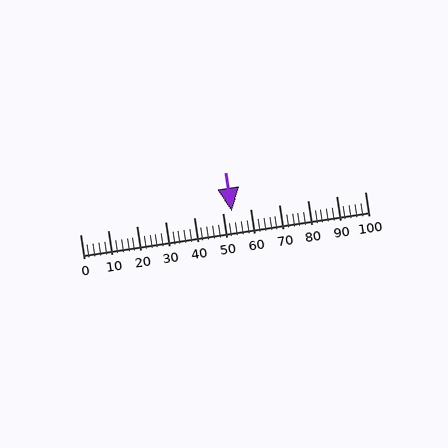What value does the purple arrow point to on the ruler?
The purple arrow points to approximately 53.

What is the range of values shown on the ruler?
The ruler shows values from 0 to 100.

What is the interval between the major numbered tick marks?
The major tick marks are spaced 10 units apart.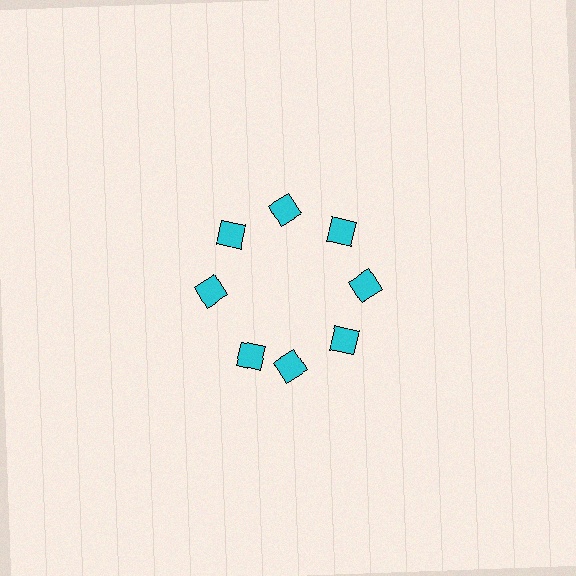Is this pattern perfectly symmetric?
No. The 8 cyan diamonds are arranged in a ring, but one element near the 8 o'clock position is rotated out of alignment along the ring, breaking the 8-fold rotational symmetry.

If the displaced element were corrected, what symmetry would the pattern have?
It would have 8-fold rotational symmetry — the pattern would map onto itself every 45 degrees.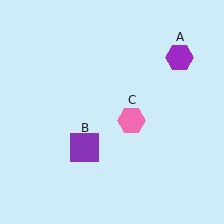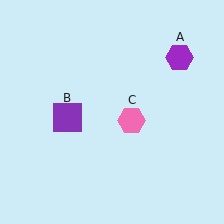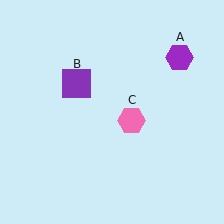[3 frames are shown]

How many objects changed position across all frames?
1 object changed position: purple square (object B).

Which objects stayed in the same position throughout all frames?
Purple hexagon (object A) and pink hexagon (object C) remained stationary.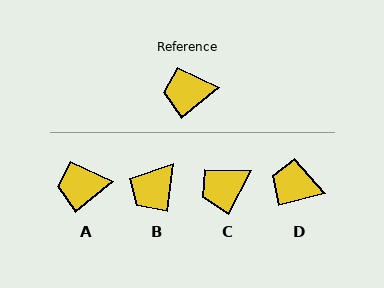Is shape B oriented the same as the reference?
No, it is off by about 44 degrees.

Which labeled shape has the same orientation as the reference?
A.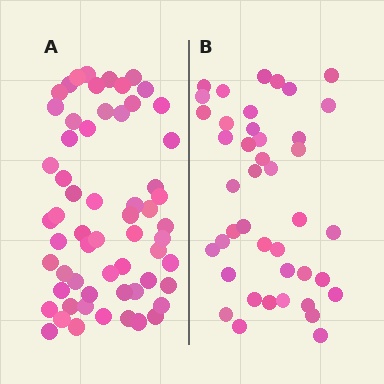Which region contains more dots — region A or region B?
Region A (the left region) has more dots.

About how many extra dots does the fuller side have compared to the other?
Region A has approximately 20 more dots than region B.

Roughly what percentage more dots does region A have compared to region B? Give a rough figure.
About 45% more.